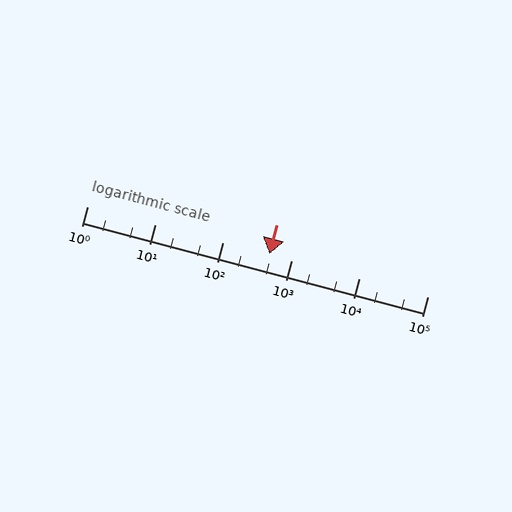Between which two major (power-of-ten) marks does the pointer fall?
The pointer is between 100 and 1000.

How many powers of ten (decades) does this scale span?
The scale spans 5 decades, from 1 to 100000.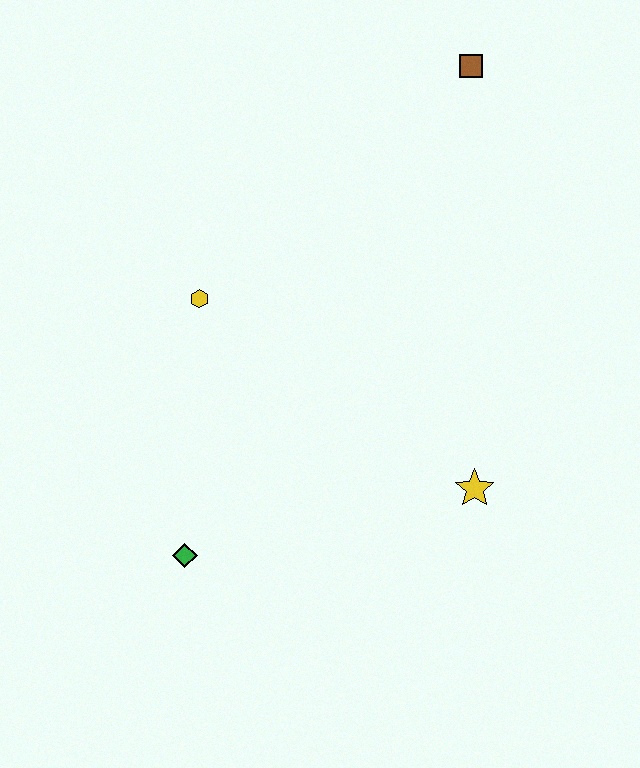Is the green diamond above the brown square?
No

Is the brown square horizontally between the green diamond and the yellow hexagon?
No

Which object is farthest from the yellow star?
The brown square is farthest from the yellow star.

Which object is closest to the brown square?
The yellow hexagon is closest to the brown square.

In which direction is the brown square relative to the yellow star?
The brown square is above the yellow star.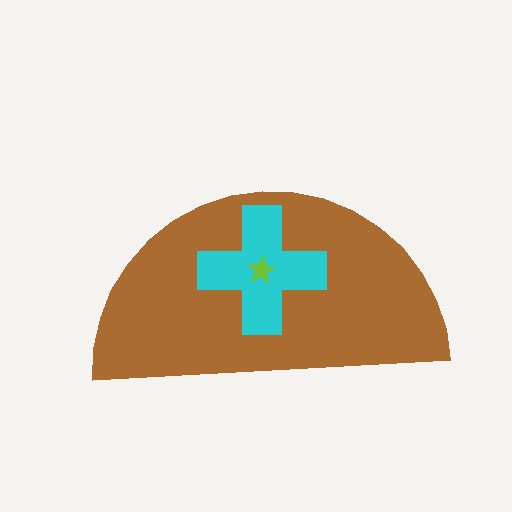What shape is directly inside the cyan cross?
The lime star.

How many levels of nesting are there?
3.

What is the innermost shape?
The lime star.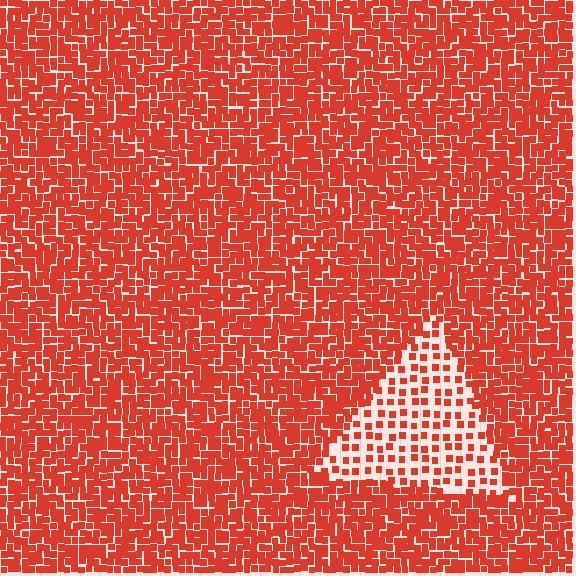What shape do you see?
I see a triangle.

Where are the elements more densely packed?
The elements are more densely packed outside the triangle boundary.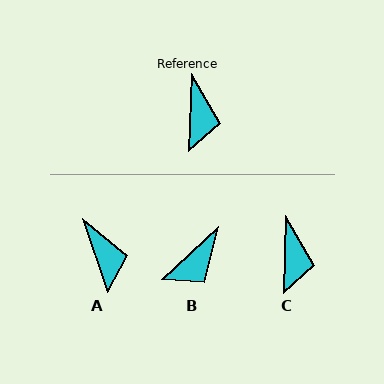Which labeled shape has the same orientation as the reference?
C.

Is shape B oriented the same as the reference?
No, it is off by about 45 degrees.